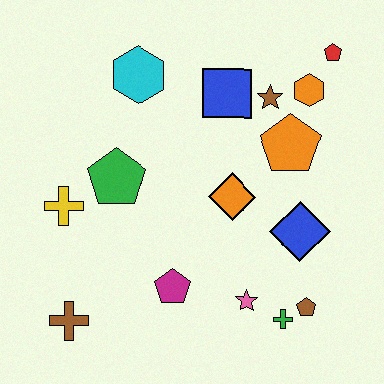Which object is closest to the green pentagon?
The yellow cross is closest to the green pentagon.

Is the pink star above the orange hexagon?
No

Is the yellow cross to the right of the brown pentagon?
No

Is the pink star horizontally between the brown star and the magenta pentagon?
Yes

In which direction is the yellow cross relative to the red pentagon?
The yellow cross is to the left of the red pentagon.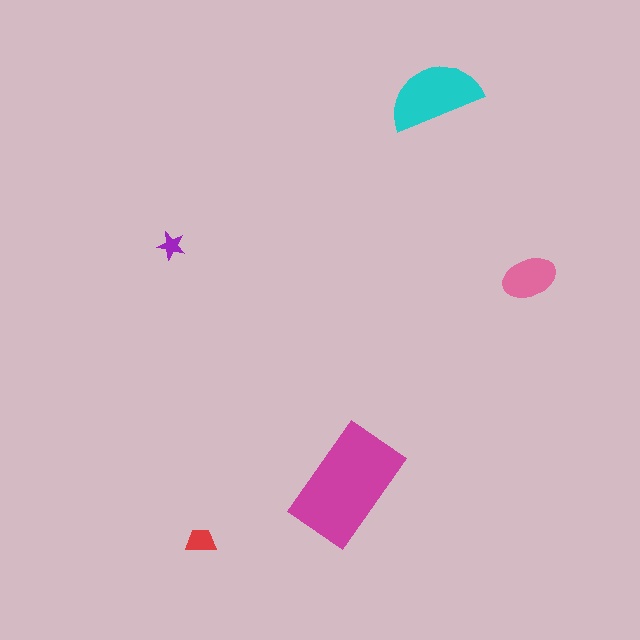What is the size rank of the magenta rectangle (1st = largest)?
1st.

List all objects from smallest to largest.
The purple star, the red trapezoid, the pink ellipse, the cyan semicircle, the magenta rectangle.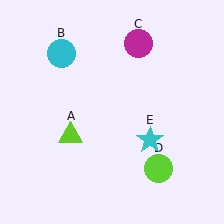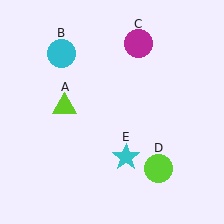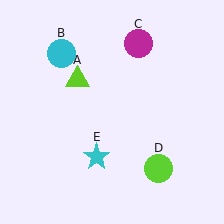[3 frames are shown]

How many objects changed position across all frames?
2 objects changed position: lime triangle (object A), cyan star (object E).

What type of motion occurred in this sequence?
The lime triangle (object A), cyan star (object E) rotated clockwise around the center of the scene.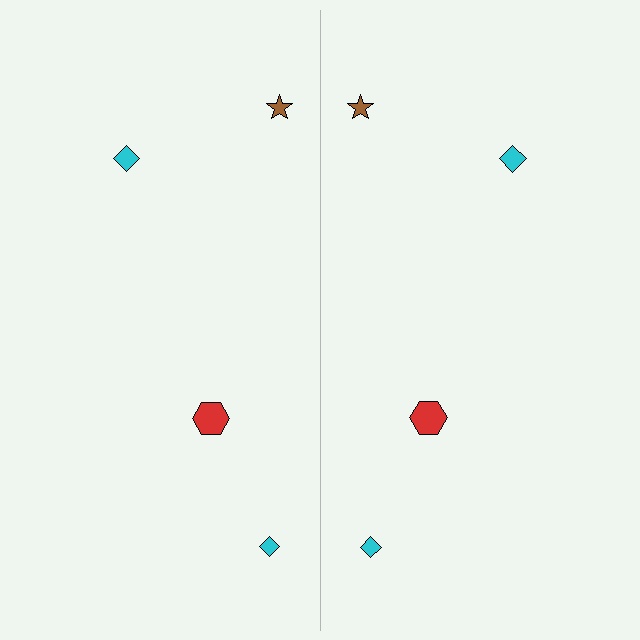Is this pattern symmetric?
Yes, this pattern has bilateral (reflection) symmetry.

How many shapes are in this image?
There are 8 shapes in this image.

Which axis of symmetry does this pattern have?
The pattern has a vertical axis of symmetry running through the center of the image.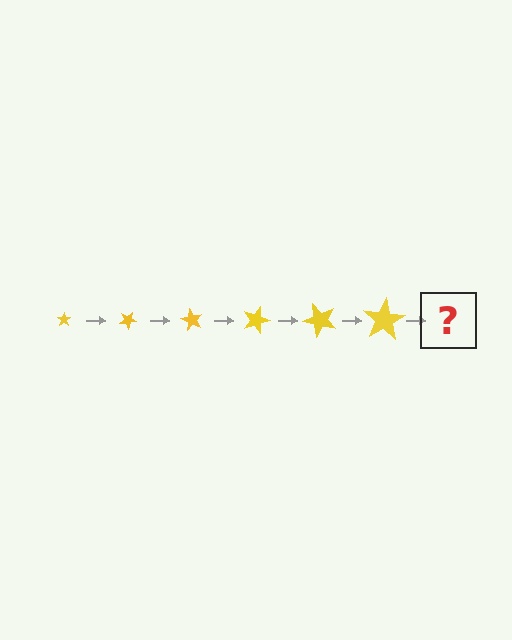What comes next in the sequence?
The next element should be a star, larger than the previous one and rotated 180 degrees from the start.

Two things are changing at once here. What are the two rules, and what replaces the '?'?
The two rules are that the star grows larger each step and it rotates 30 degrees each step. The '?' should be a star, larger than the previous one and rotated 180 degrees from the start.